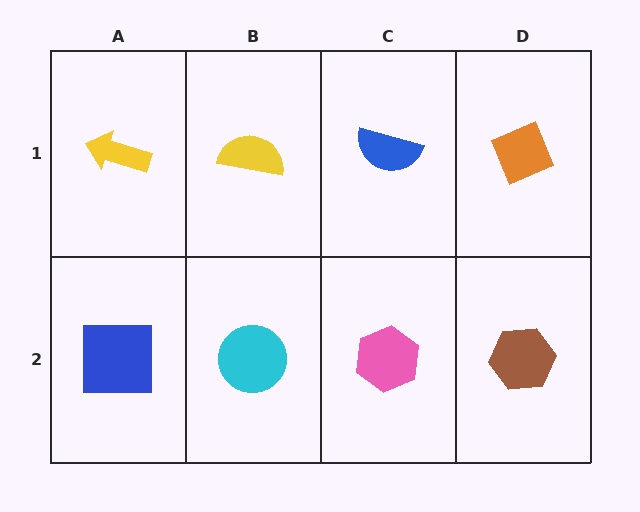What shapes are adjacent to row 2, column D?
An orange diamond (row 1, column D), a pink hexagon (row 2, column C).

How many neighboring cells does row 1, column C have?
3.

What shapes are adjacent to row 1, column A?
A blue square (row 2, column A), a yellow semicircle (row 1, column B).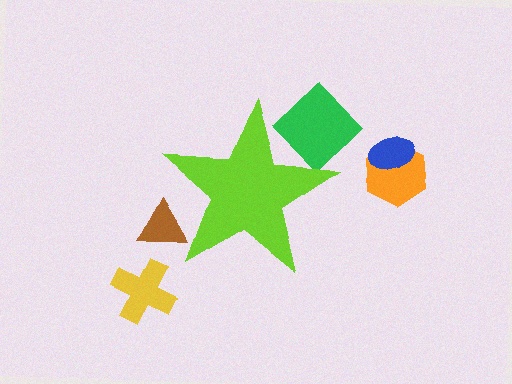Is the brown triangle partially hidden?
Yes, the brown triangle is partially hidden behind the lime star.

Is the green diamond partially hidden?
Yes, the green diamond is partially hidden behind the lime star.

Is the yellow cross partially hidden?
No, the yellow cross is fully visible.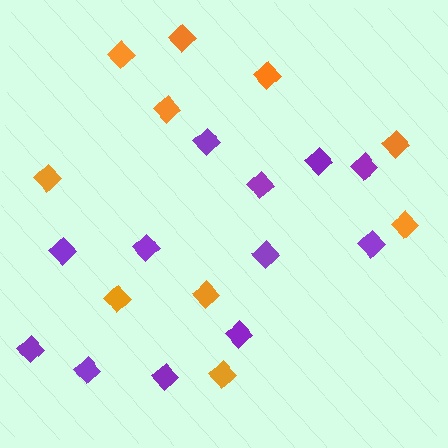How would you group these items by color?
There are 2 groups: one group of orange diamonds (10) and one group of purple diamonds (12).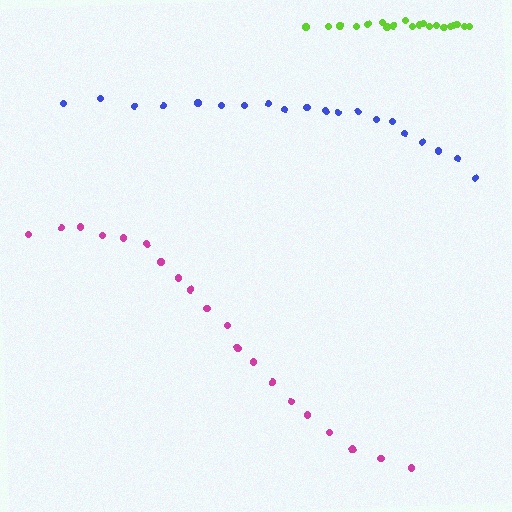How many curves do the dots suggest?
There are 3 distinct paths.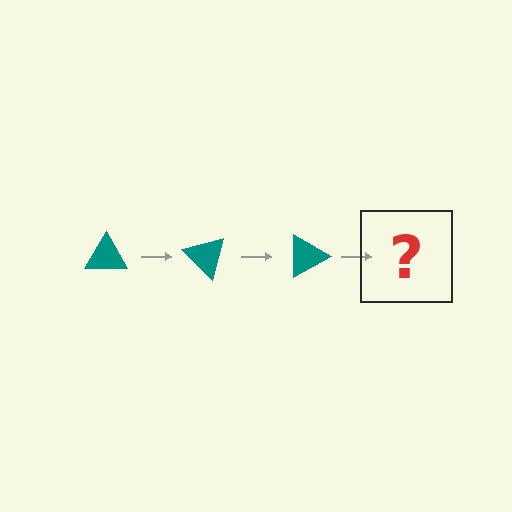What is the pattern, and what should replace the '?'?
The pattern is that the triangle rotates 45 degrees each step. The '?' should be a teal triangle rotated 135 degrees.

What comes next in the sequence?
The next element should be a teal triangle rotated 135 degrees.